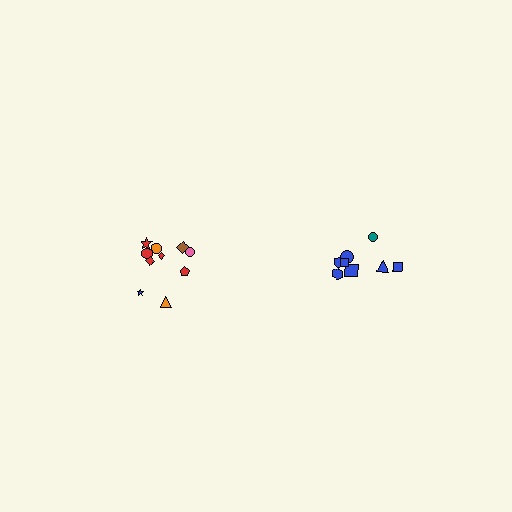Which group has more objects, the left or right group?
The left group.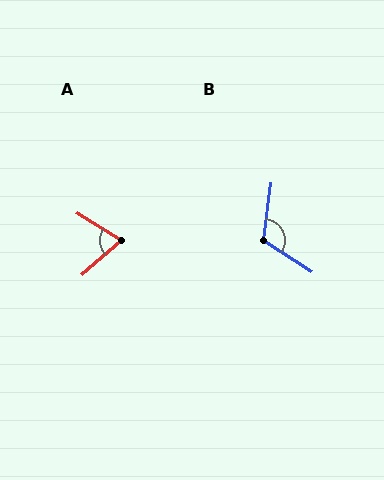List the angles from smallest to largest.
A (74°), B (116°).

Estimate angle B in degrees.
Approximately 116 degrees.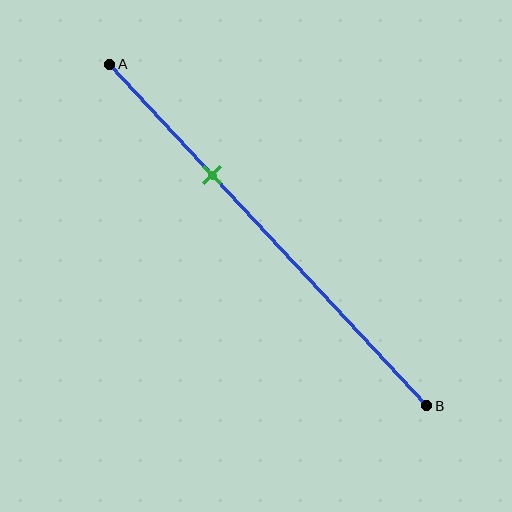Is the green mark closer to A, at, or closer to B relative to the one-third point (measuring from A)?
The green mark is approximately at the one-third point of segment AB.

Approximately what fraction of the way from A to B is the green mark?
The green mark is approximately 35% of the way from A to B.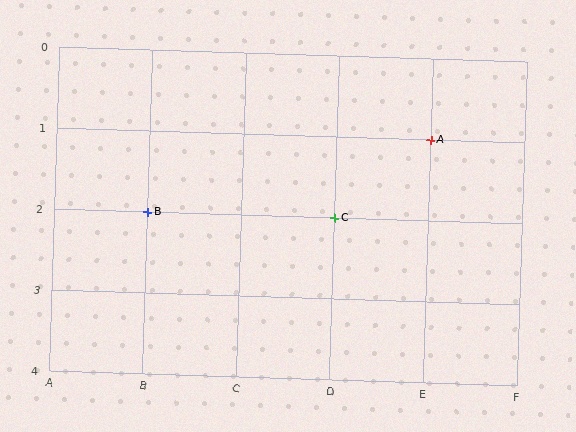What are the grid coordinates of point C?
Point C is at grid coordinates (D, 2).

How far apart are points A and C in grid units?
Points A and C are 1 column and 1 row apart (about 1.4 grid units diagonally).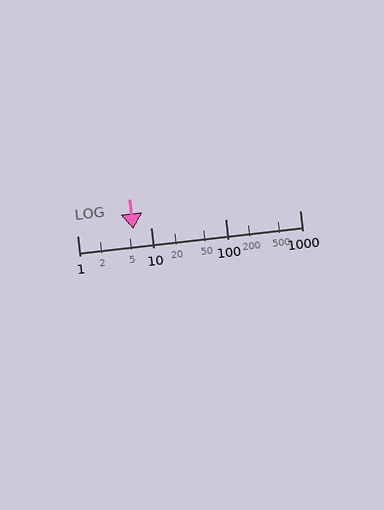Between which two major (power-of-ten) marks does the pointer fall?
The pointer is between 1 and 10.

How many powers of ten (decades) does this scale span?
The scale spans 3 decades, from 1 to 1000.